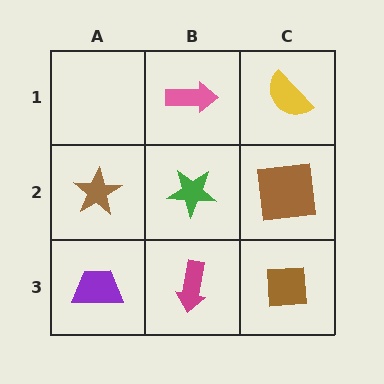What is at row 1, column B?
A pink arrow.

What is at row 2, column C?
A brown square.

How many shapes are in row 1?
2 shapes.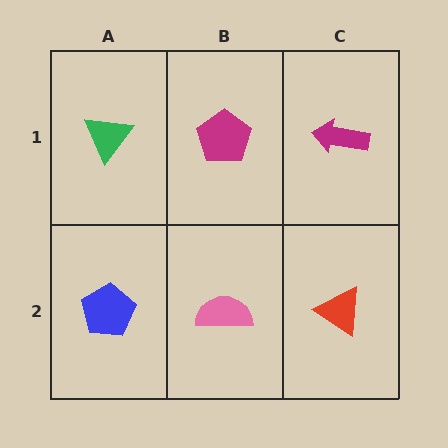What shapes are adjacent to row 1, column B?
A pink semicircle (row 2, column B), a green triangle (row 1, column A), a magenta arrow (row 1, column C).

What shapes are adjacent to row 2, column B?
A magenta pentagon (row 1, column B), a blue pentagon (row 2, column A), a red triangle (row 2, column C).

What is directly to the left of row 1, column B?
A green triangle.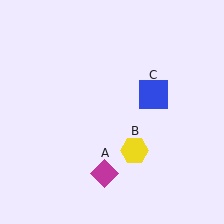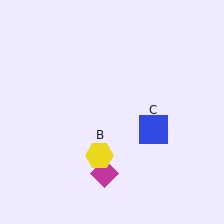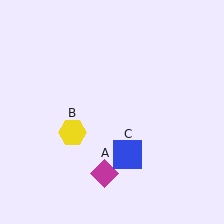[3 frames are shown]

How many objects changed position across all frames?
2 objects changed position: yellow hexagon (object B), blue square (object C).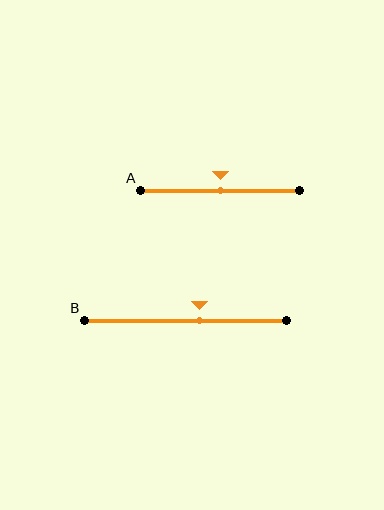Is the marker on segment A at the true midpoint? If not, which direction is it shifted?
Yes, the marker on segment A is at the true midpoint.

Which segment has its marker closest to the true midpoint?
Segment A has its marker closest to the true midpoint.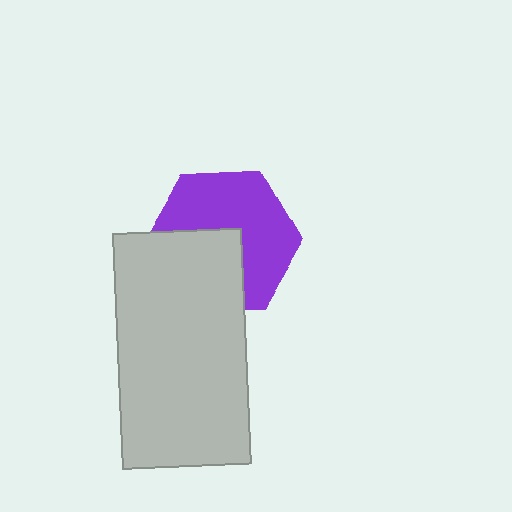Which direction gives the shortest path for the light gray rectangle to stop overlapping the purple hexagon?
Moving down gives the shortest separation.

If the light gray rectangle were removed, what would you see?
You would see the complete purple hexagon.